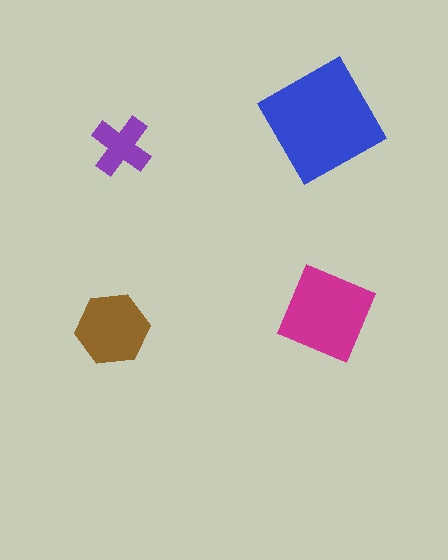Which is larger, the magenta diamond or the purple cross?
The magenta diamond.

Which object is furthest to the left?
The brown hexagon is leftmost.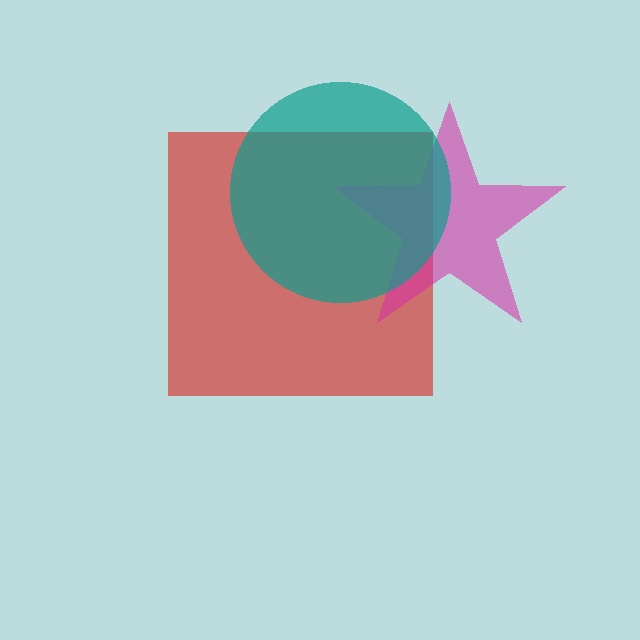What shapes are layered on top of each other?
The layered shapes are: a red square, a magenta star, a teal circle.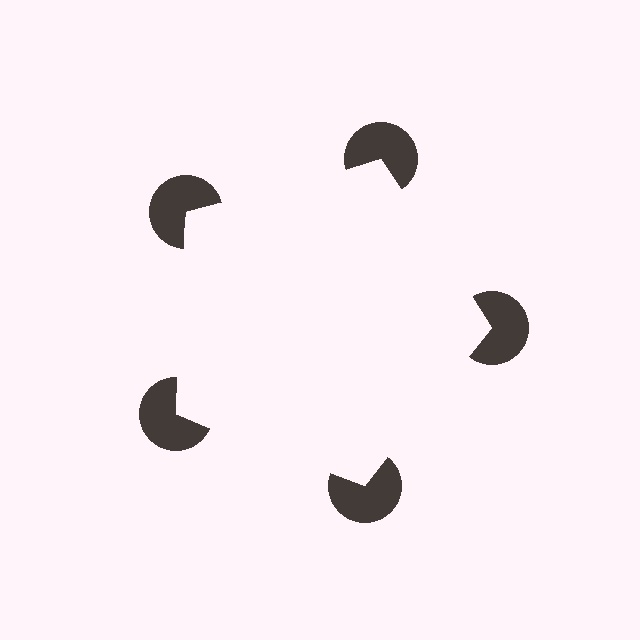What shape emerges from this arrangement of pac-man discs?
An illusory pentagon — its edges are inferred from the aligned wedge cuts in the pac-man discs, not physically drawn.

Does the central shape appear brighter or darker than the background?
It typically appears slightly brighter than the background, even though no actual brightness change is drawn.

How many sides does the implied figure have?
5 sides.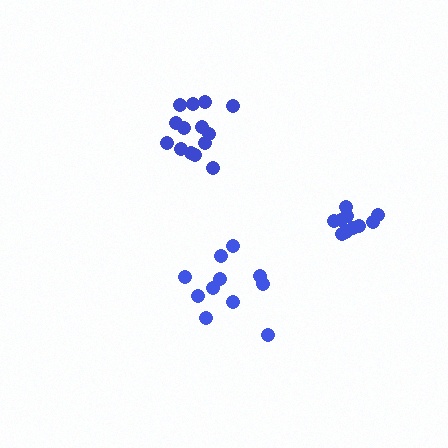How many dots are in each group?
Group 1: 11 dots, Group 2: 14 dots, Group 3: 11 dots (36 total).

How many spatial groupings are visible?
There are 3 spatial groupings.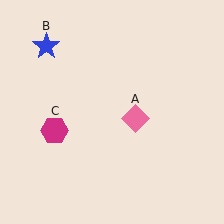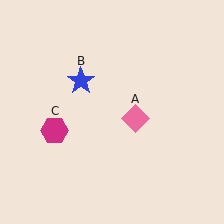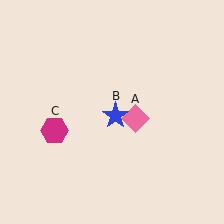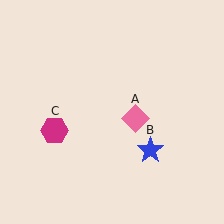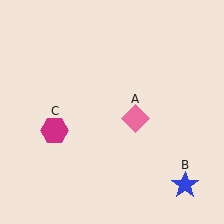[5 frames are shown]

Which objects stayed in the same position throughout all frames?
Pink diamond (object A) and magenta hexagon (object C) remained stationary.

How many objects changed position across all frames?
1 object changed position: blue star (object B).